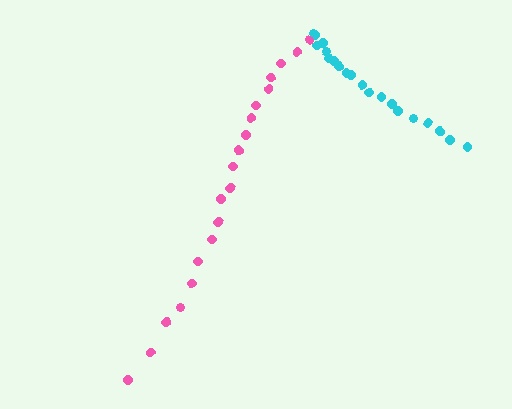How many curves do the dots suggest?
There are 2 distinct paths.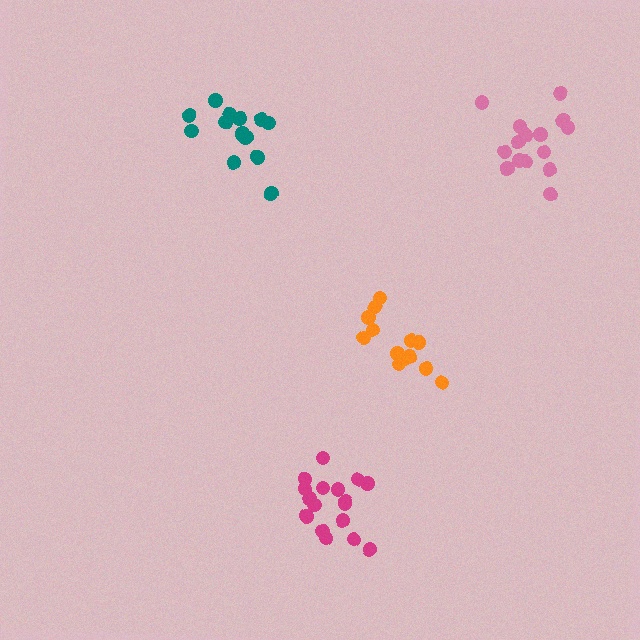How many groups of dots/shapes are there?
There are 4 groups.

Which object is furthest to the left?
The teal cluster is leftmost.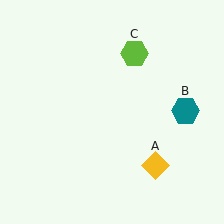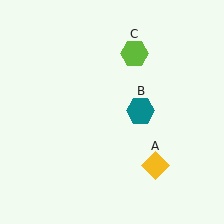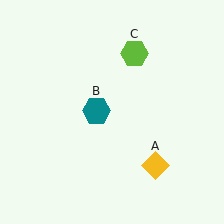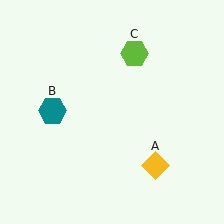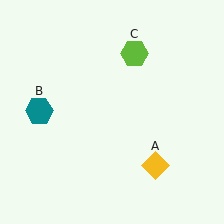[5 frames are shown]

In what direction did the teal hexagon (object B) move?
The teal hexagon (object B) moved left.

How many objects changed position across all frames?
1 object changed position: teal hexagon (object B).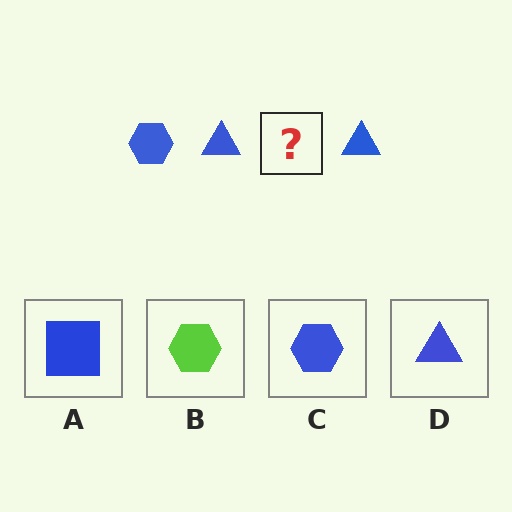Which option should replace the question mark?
Option C.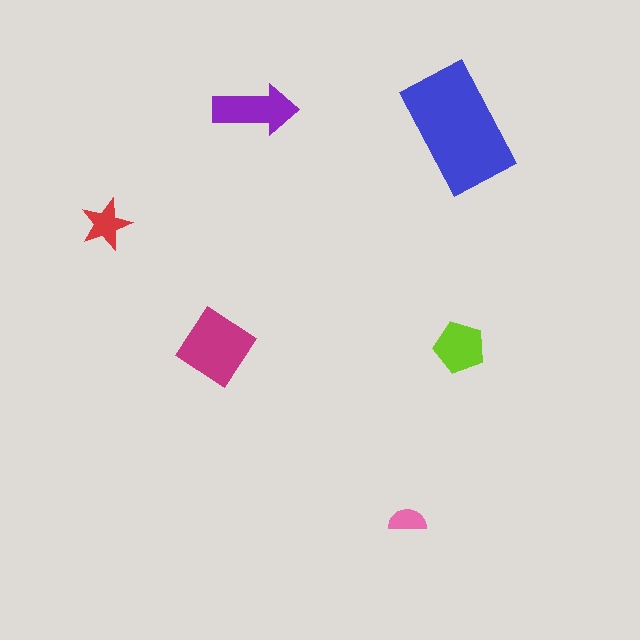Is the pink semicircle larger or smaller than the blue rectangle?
Smaller.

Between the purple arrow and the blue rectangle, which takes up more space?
The blue rectangle.